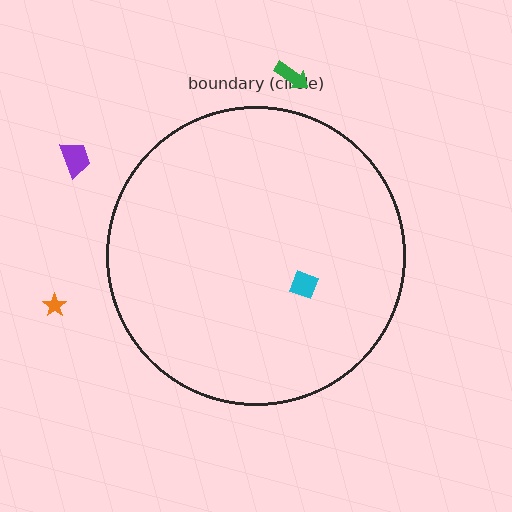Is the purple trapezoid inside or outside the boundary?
Outside.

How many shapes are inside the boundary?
1 inside, 3 outside.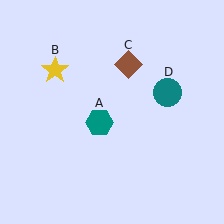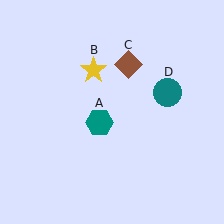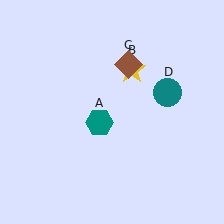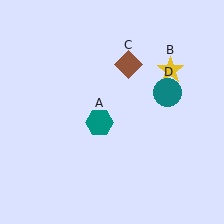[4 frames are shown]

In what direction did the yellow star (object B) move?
The yellow star (object B) moved right.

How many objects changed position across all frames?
1 object changed position: yellow star (object B).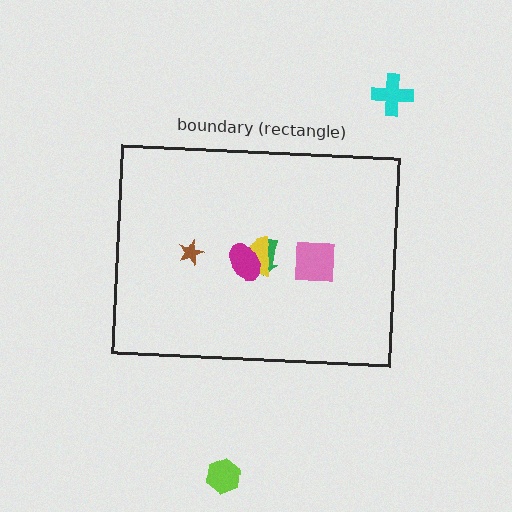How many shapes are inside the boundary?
5 inside, 2 outside.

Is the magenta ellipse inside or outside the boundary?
Inside.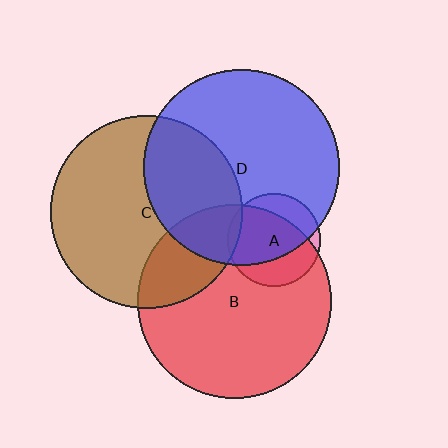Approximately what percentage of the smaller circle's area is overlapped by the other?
Approximately 25%.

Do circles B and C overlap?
Yes.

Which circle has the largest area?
Circle D (blue).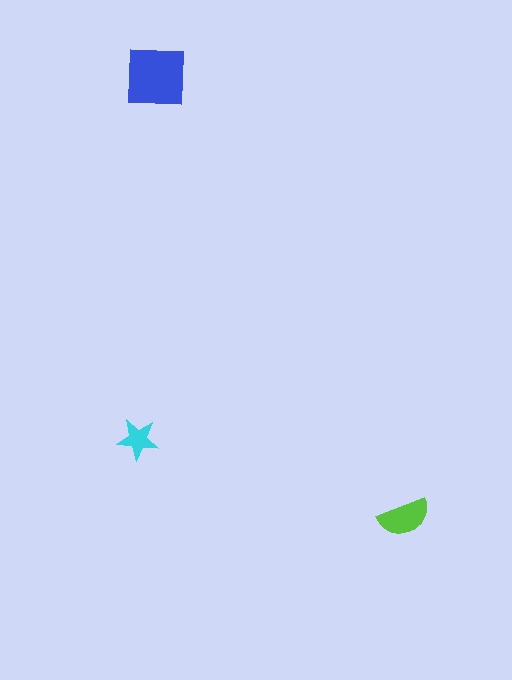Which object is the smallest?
The cyan star.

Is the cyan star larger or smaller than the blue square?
Smaller.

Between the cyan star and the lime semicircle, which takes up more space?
The lime semicircle.